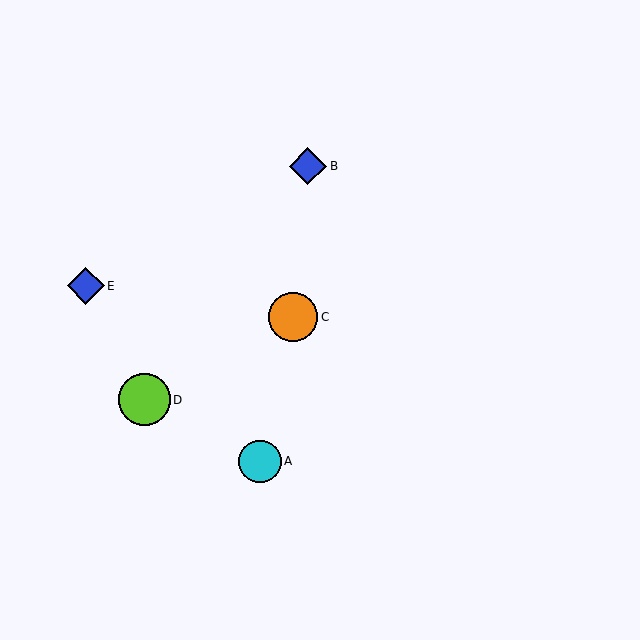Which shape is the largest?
The lime circle (labeled D) is the largest.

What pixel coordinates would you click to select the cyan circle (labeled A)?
Click at (260, 461) to select the cyan circle A.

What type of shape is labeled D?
Shape D is a lime circle.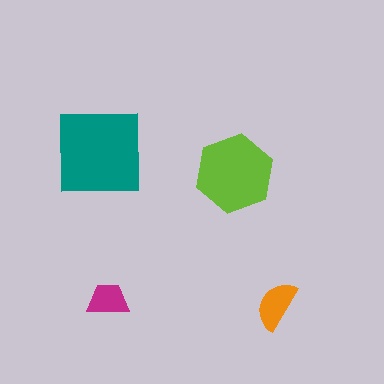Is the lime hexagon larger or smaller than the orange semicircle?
Larger.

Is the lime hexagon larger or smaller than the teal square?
Smaller.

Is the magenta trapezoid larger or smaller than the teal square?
Smaller.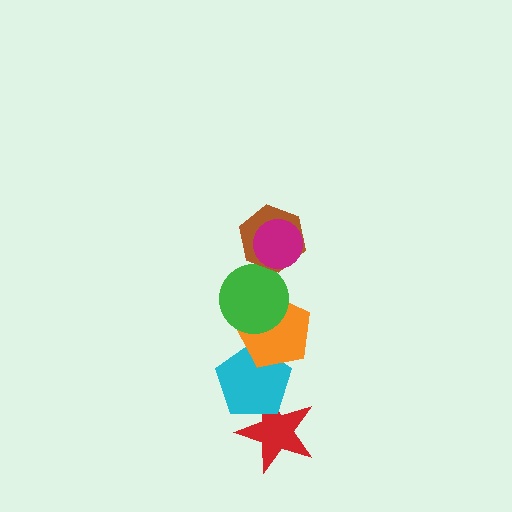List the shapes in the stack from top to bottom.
From top to bottom: the magenta circle, the brown hexagon, the green circle, the orange pentagon, the cyan pentagon, the red star.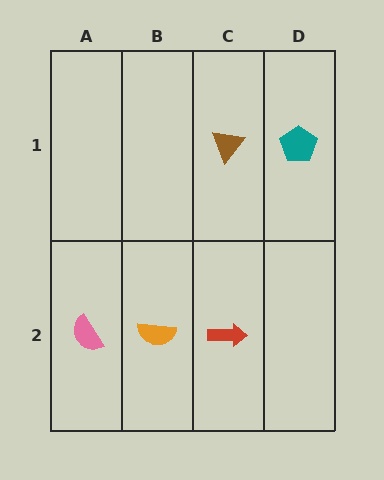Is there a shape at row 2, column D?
No, that cell is empty.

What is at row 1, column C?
A brown triangle.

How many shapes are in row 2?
3 shapes.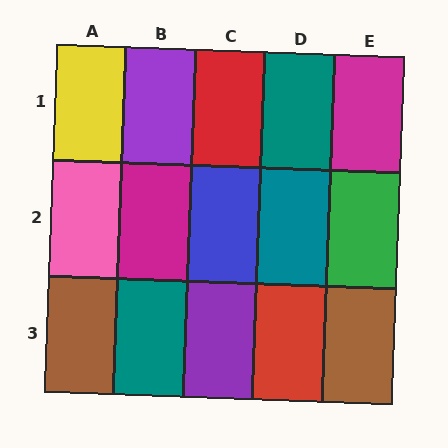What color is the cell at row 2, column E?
Green.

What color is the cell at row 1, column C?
Red.